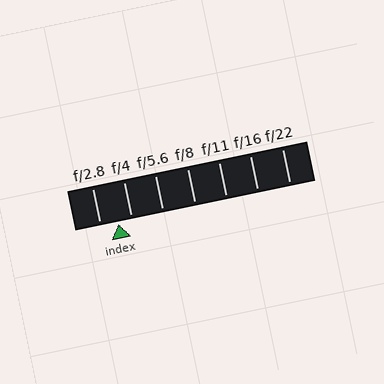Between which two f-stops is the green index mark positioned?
The index mark is between f/2.8 and f/4.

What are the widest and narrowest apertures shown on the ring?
The widest aperture shown is f/2.8 and the narrowest is f/22.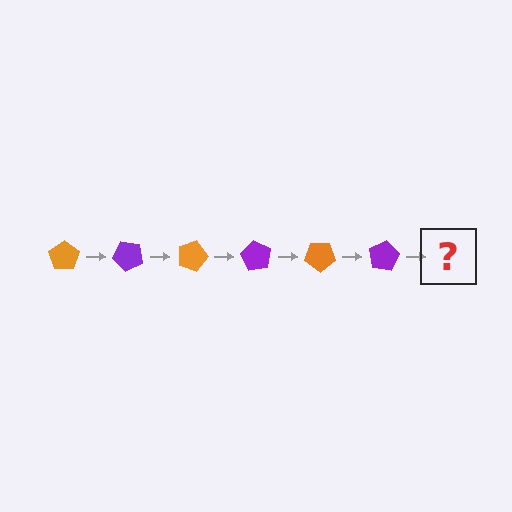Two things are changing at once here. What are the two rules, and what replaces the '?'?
The two rules are that it rotates 45 degrees each step and the color cycles through orange and purple. The '?' should be an orange pentagon, rotated 270 degrees from the start.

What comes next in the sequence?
The next element should be an orange pentagon, rotated 270 degrees from the start.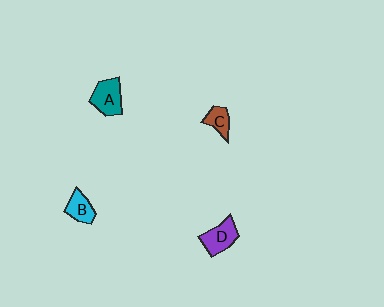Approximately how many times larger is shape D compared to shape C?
Approximately 1.5 times.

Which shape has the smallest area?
Shape C (brown).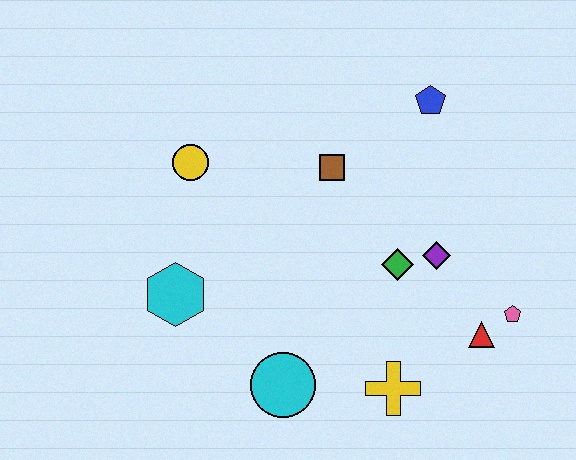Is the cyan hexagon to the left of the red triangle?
Yes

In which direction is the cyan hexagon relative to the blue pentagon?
The cyan hexagon is to the left of the blue pentagon.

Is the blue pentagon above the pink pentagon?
Yes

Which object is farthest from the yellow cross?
The yellow circle is farthest from the yellow cross.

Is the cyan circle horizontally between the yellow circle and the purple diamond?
Yes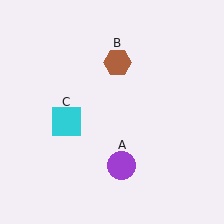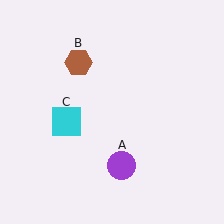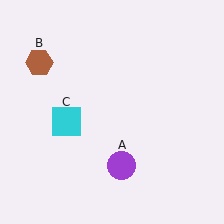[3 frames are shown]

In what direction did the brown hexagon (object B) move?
The brown hexagon (object B) moved left.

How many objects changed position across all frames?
1 object changed position: brown hexagon (object B).